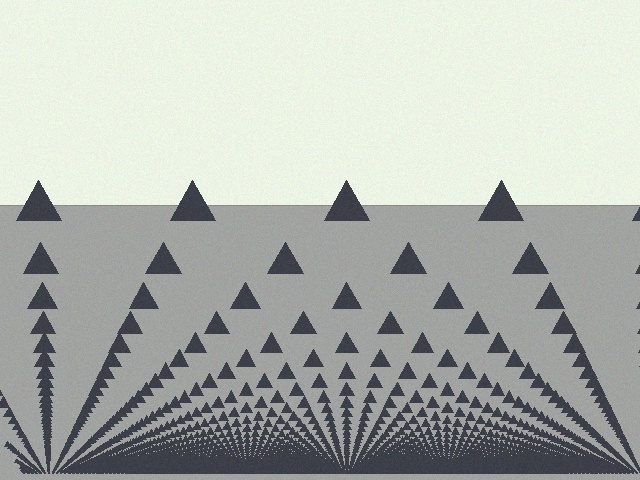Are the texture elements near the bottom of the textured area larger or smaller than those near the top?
Smaller. The gradient is inverted — elements near the bottom are smaller and denser.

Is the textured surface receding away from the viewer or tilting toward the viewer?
The surface appears to tilt toward the viewer. Texture elements get larger and sparser toward the top.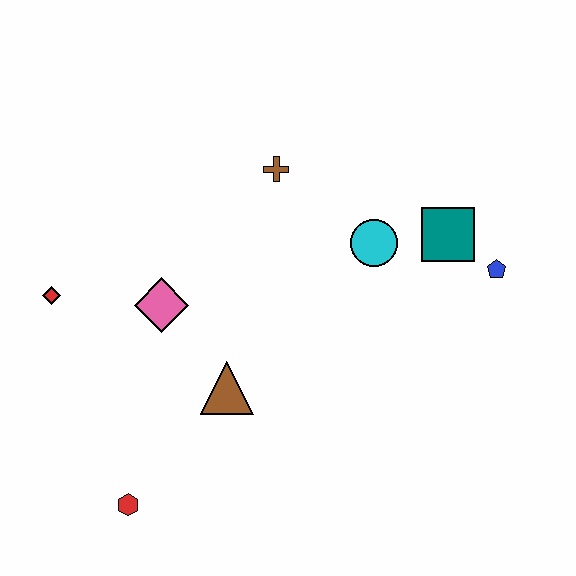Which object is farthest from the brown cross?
The red hexagon is farthest from the brown cross.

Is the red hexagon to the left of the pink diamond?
Yes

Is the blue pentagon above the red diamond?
Yes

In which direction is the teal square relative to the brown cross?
The teal square is to the right of the brown cross.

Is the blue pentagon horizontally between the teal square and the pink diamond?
No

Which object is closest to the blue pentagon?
The teal square is closest to the blue pentagon.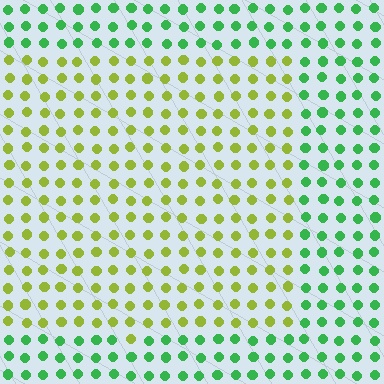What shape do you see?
I see a rectangle.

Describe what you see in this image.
The image is filled with small green elements in a uniform arrangement. A rectangle-shaped region is visible where the elements are tinted to a slightly different hue, forming a subtle color boundary.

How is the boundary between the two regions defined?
The boundary is defined purely by a slight shift in hue (about 55 degrees). Spacing, size, and orientation are identical on both sides.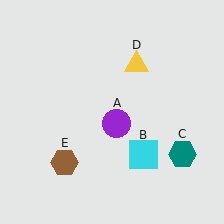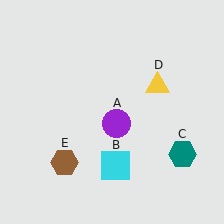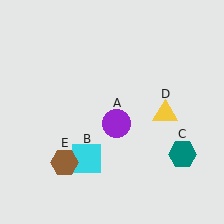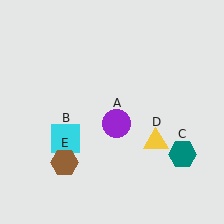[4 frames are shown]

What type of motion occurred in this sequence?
The cyan square (object B), yellow triangle (object D) rotated clockwise around the center of the scene.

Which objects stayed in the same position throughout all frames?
Purple circle (object A) and teal hexagon (object C) and brown hexagon (object E) remained stationary.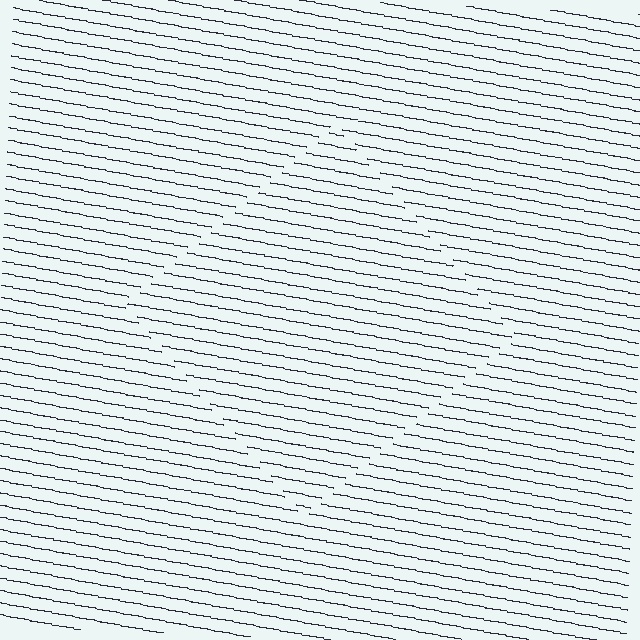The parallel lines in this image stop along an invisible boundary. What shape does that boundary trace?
An illusory square. The interior of the shape contains the same grating, shifted by half a period — the contour is defined by the phase discontinuity where line-ends from the inner and outer gratings abut.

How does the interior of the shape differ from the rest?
The interior of the shape contains the same grating, shifted by half a period — the contour is defined by the phase discontinuity where line-ends from the inner and outer gratings abut.